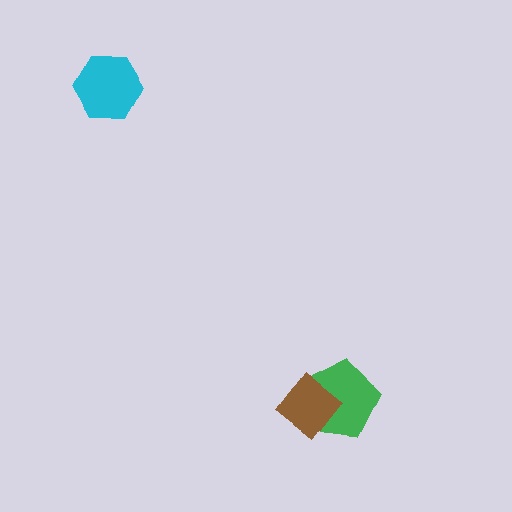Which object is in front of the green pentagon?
The brown diamond is in front of the green pentagon.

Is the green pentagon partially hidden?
Yes, it is partially covered by another shape.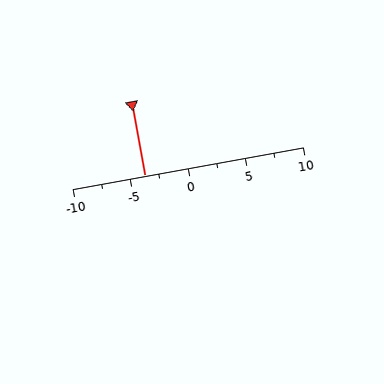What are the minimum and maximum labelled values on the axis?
The axis runs from -10 to 10.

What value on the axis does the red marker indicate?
The marker indicates approximately -3.8.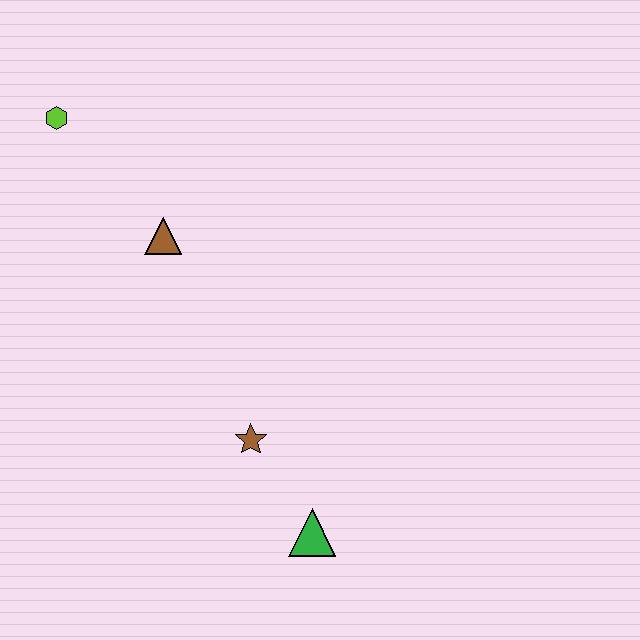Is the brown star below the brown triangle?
Yes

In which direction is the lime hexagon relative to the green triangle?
The lime hexagon is above the green triangle.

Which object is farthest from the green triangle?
The lime hexagon is farthest from the green triangle.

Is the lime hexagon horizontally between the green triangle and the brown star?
No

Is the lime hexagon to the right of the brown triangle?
No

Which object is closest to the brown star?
The green triangle is closest to the brown star.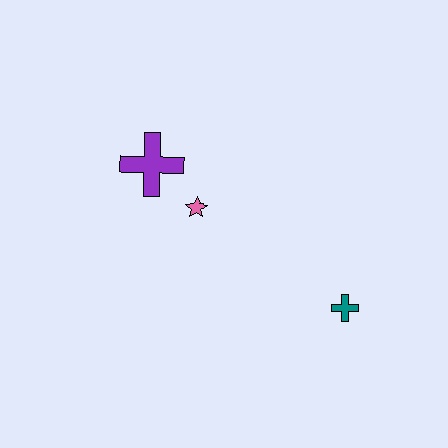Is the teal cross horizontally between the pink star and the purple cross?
No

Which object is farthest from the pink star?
The teal cross is farthest from the pink star.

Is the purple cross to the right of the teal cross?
No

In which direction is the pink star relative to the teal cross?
The pink star is to the left of the teal cross.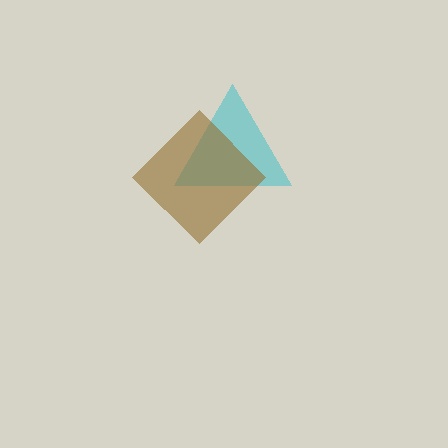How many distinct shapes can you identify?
There are 2 distinct shapes: a cyan triangle, a brown diamond.